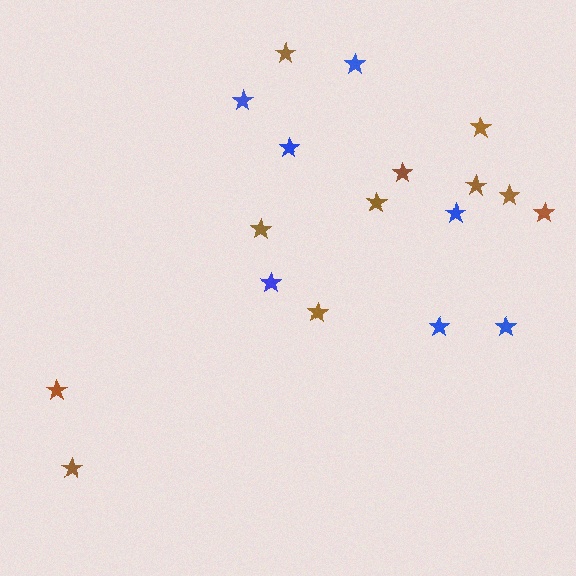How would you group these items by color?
There are 2 groups: one group of brown stars (11) and one group of blue stars (7).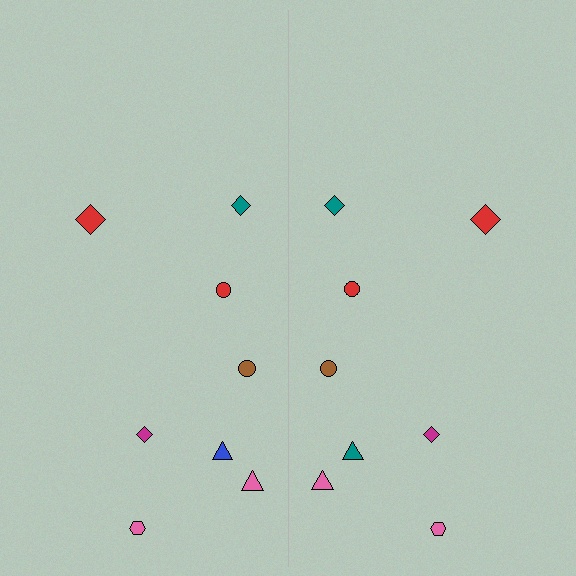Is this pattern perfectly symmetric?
No, the pattern is not perfectly symmetric. The teal triangle on the right side breaks the symmetry — its mirror counterpart is blue.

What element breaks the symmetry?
The teal triangle on the right side breaks the symmetry — its mirror counterpart is blue.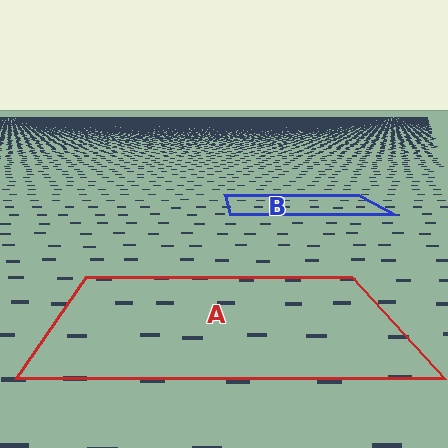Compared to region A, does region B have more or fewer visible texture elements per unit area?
Region B has more texture elements per unit area — they are packed more densely because it is farther away.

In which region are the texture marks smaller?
The texture marks are smaller in region B, because it is farther away.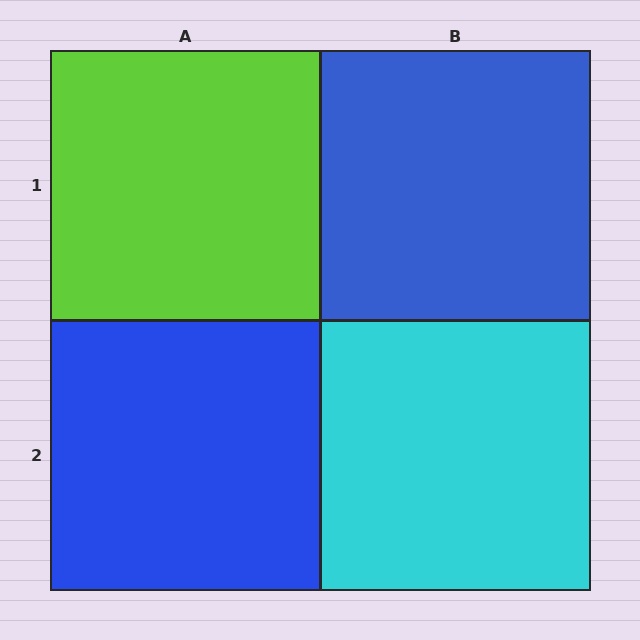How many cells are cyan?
1 cell is cyan.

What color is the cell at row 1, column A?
Lime.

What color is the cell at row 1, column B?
Blue.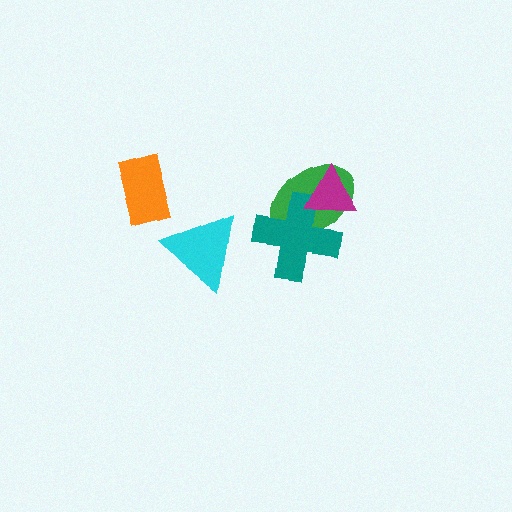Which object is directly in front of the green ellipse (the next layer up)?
The teal cross is directly in front of the green ellipse.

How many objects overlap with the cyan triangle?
0 objects overlap with the cyan triangle.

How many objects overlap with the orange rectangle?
0 objects overlap with the orange rectangle.